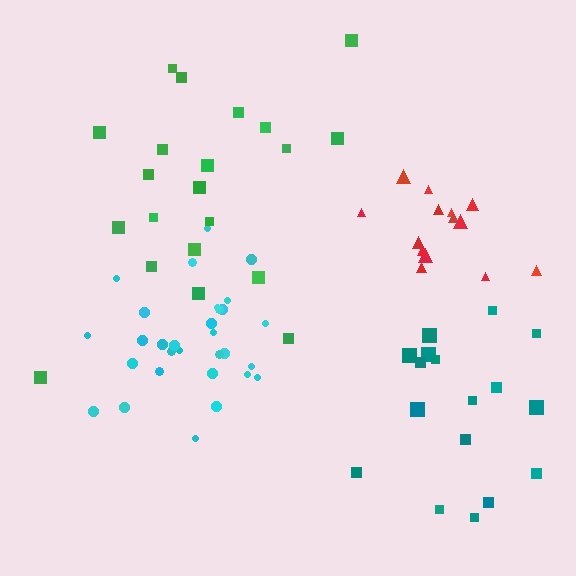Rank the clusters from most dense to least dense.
cyan, red, green, teal.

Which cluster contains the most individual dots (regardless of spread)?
Cyan (30).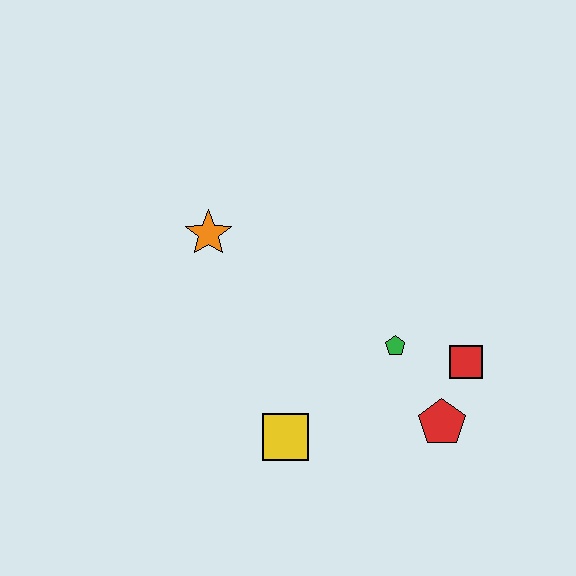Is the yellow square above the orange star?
No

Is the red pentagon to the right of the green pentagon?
Yes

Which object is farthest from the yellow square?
The orange star is farthest from the yellow square.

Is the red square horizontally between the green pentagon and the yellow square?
No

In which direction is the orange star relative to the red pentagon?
The orange star is to the left of the red pentagon.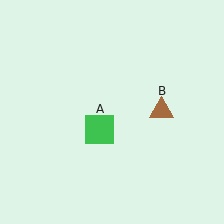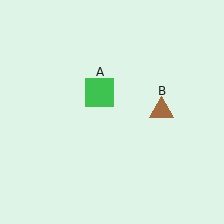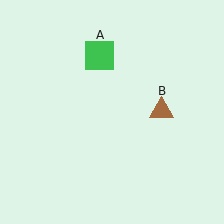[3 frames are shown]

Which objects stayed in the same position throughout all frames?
Brown triangle (object B) remained stationary.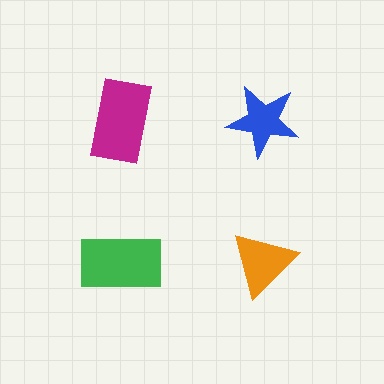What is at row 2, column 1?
A green rectangle.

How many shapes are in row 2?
2 shapes.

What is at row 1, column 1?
A magenta rectangle.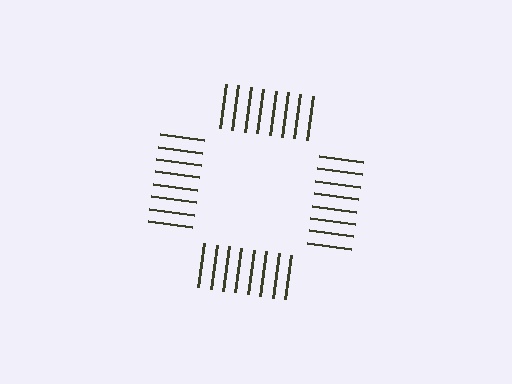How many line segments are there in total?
32 — 8 along each of the 4 edges.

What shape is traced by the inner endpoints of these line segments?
An illusory square — the line segments terminate on its edges but no continuous stroke is drawn.